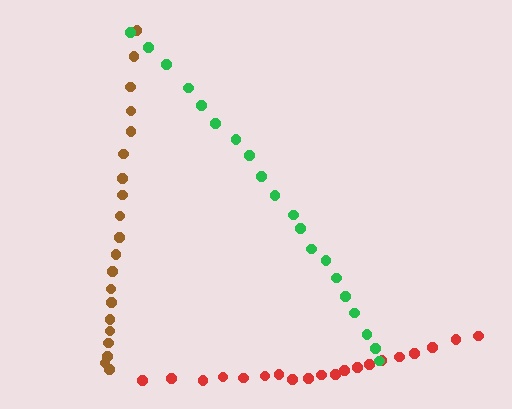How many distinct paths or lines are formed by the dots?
There are 3 distinct paths.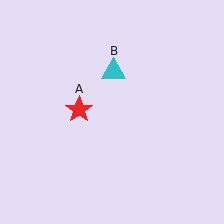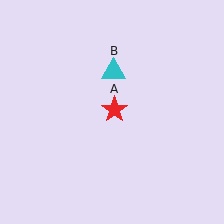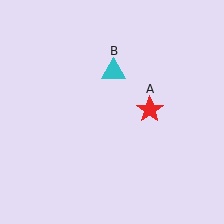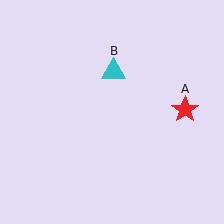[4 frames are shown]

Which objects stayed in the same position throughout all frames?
Cyan triangle (object B) remained stationary.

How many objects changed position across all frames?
1 object changed position: red star (object A).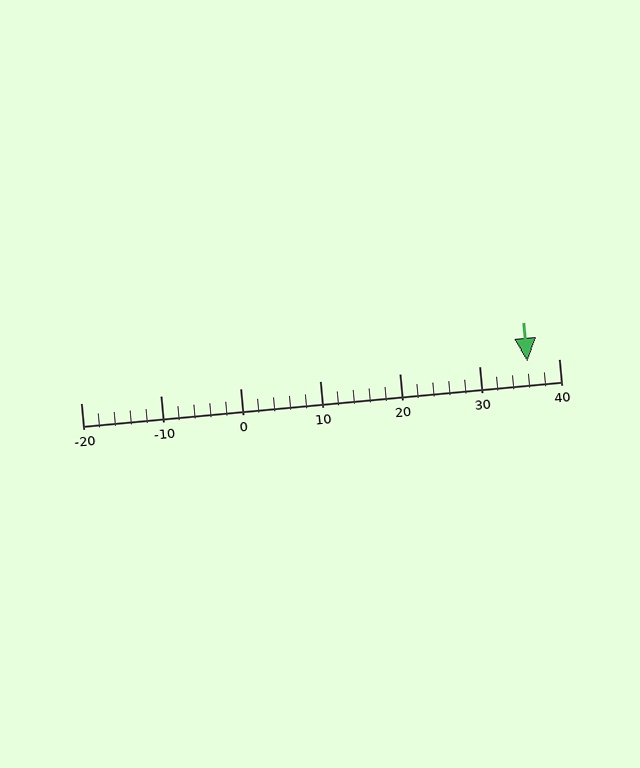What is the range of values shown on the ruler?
The ruler shows values from -20 to 40.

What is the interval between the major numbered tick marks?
The major tick marks are spaced 10 units apart.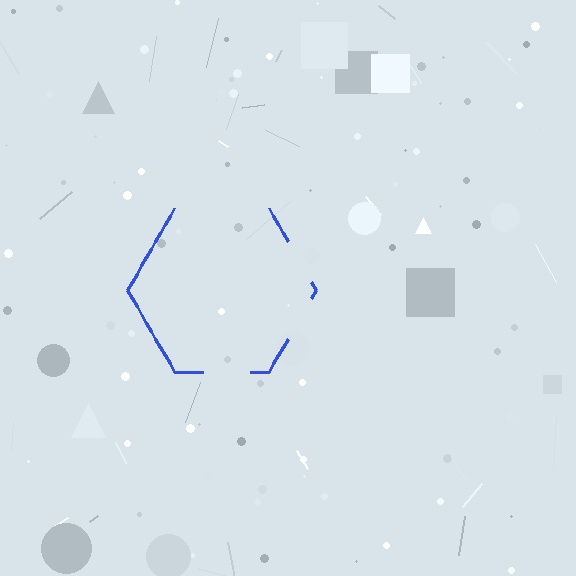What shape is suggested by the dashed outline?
The dashed outline suggests a hexagon.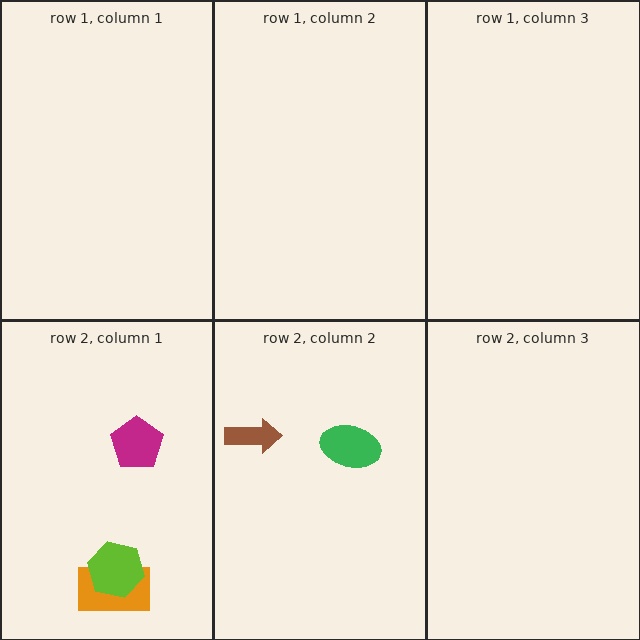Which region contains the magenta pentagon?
The row 2, column 1 region.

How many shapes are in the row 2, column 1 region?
3.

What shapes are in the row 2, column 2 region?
The brown arrow, the green ellipse.